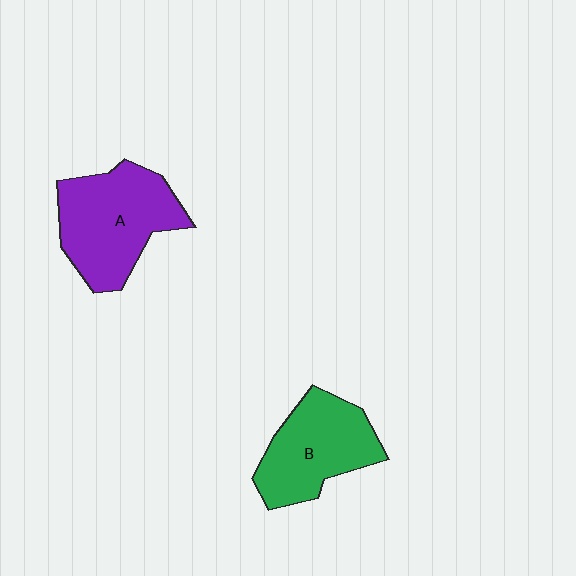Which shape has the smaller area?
Shape B (green).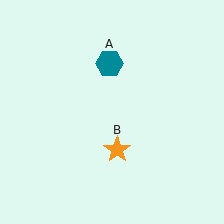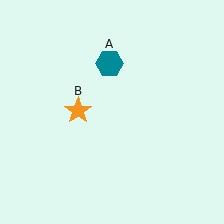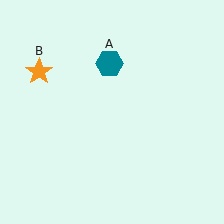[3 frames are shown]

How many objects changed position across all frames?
1 object changed position: orange star (object B).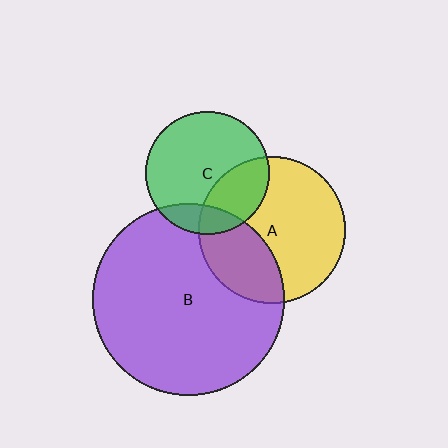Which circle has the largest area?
Circle B (purple).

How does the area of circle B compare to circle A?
Approximately 1.7 times.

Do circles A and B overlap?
Yes.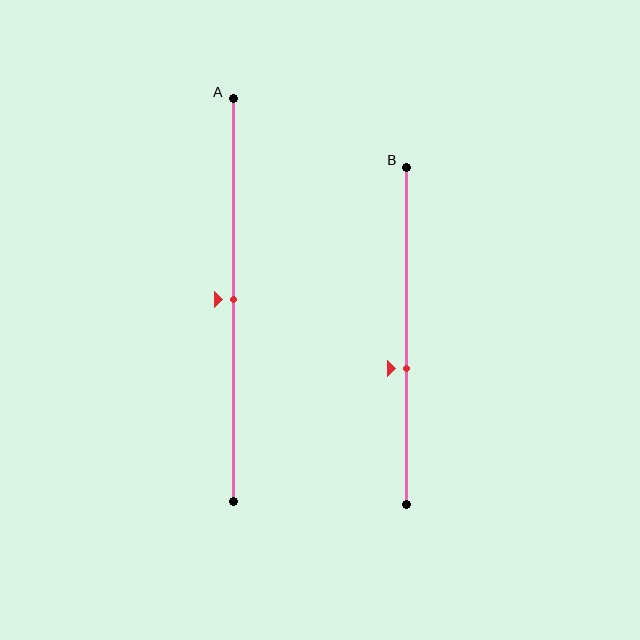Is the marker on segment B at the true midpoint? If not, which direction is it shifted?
No, the marker on segment B is shifted downward by about 10% of the segment length.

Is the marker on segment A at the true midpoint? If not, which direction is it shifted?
Yes, the marker on segment A is at the true midpoint.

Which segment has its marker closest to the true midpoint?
Segment A has its marker closest to the true midpoint.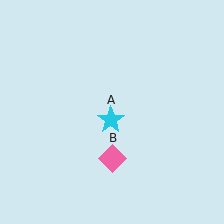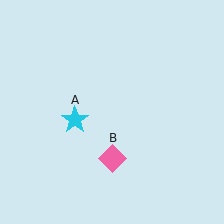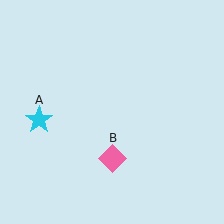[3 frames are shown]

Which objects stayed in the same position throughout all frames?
Pink diamond (object B) remained stationary.